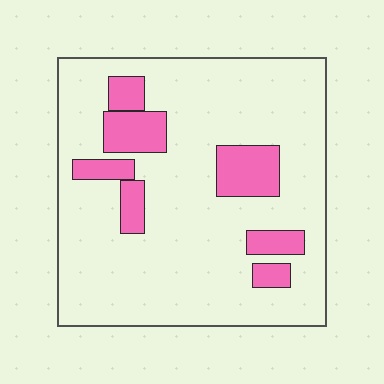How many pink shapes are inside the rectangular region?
7.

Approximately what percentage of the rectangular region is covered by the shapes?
Approximately 15%.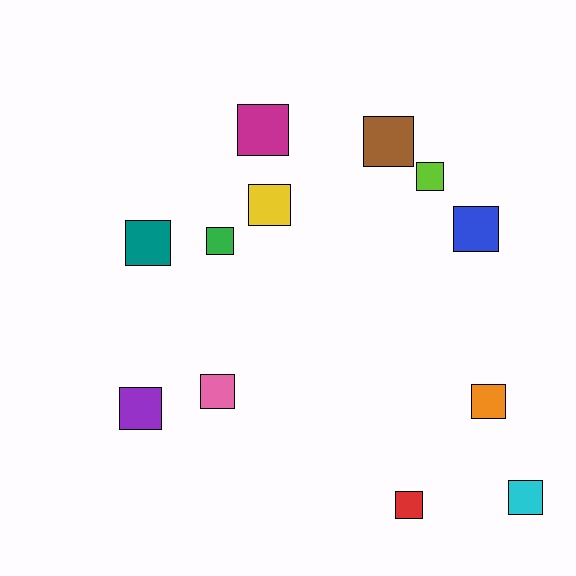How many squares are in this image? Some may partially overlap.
There are 12 squares.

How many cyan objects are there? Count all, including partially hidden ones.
There is 1 cyan object.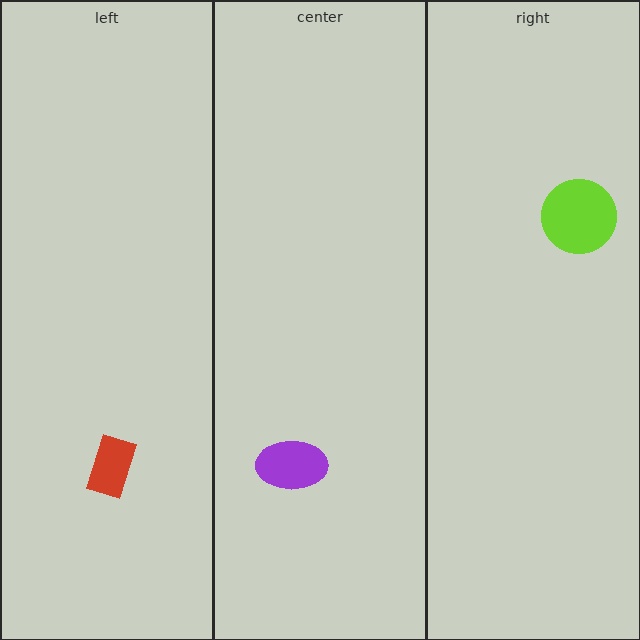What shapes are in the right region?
The lime circle.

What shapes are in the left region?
The red rectangle.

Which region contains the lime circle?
The right region.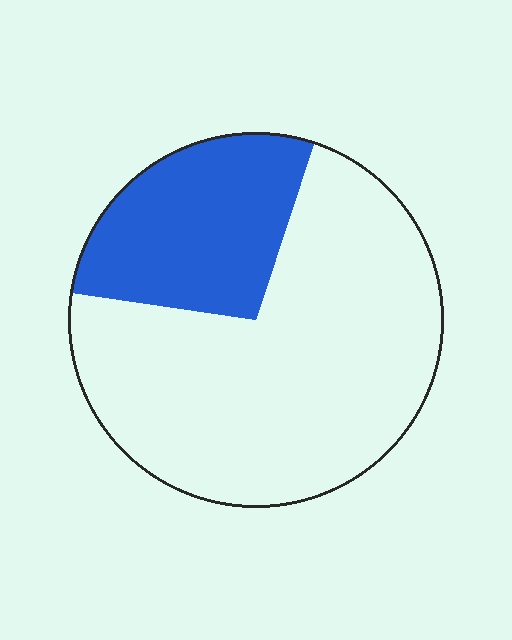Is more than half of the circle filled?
No.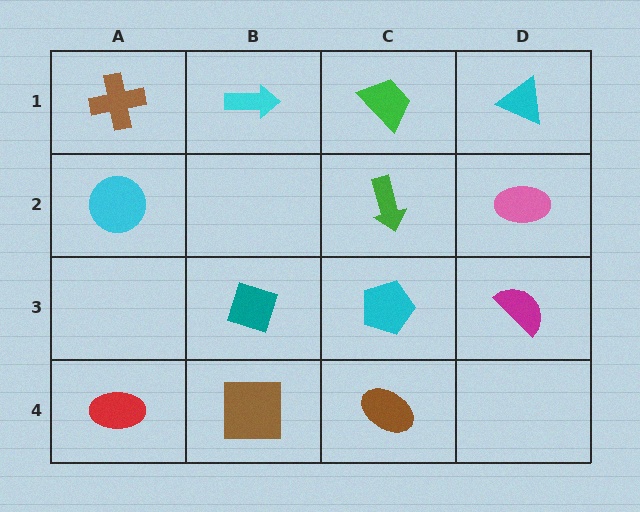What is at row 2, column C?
A green arrow.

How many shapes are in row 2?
3 shapes.